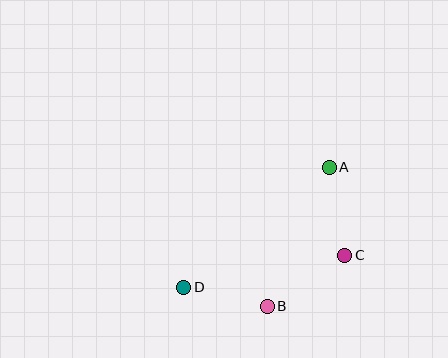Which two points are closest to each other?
Points B and D are closest to each other.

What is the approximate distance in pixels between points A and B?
The distance between A and B is approximately 152 pixels.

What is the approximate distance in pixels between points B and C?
The distance between B and C is approximately 93 pixels.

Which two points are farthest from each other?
Points A and D are farthest from each other.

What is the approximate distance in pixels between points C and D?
The distance between C and D is approximately 164 pixels.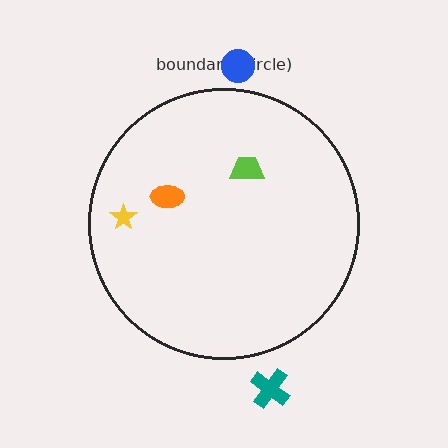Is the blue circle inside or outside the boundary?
Outside.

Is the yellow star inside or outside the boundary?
Inside.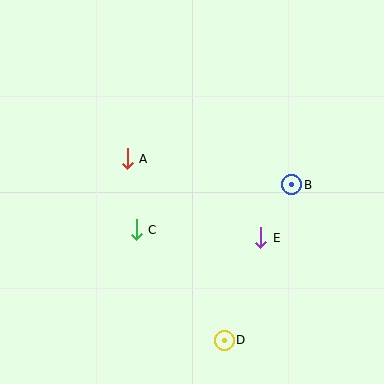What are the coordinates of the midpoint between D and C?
The midpoint between D and C is at (180, 285).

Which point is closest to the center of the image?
Point C at (136, 230) is closest to the center.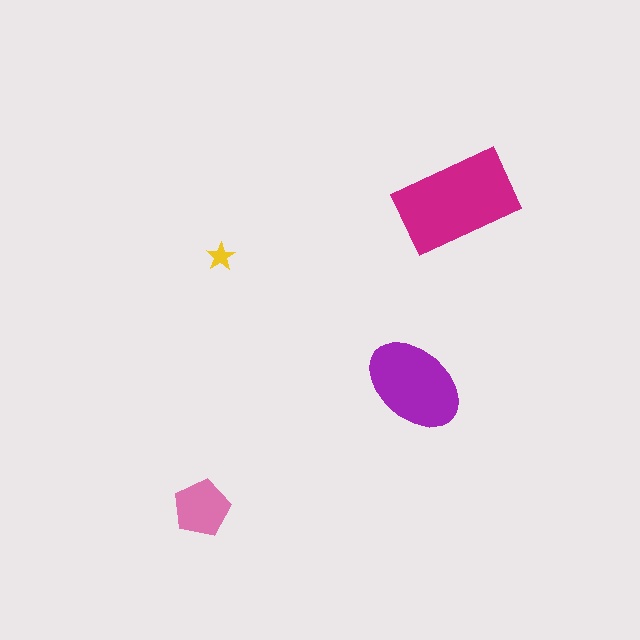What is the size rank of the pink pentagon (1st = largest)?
3rd.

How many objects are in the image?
There are 4 objects in the image.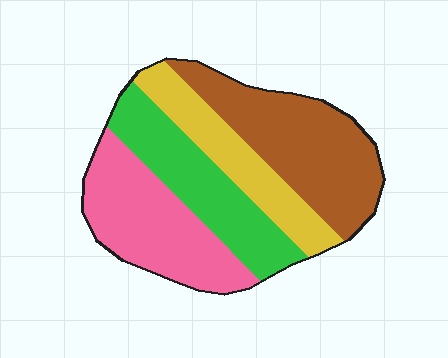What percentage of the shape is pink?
Pink takes up about one quarter (1/4) of the shape.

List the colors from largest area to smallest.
From largest to smallest: brown, pink, green, yellow.